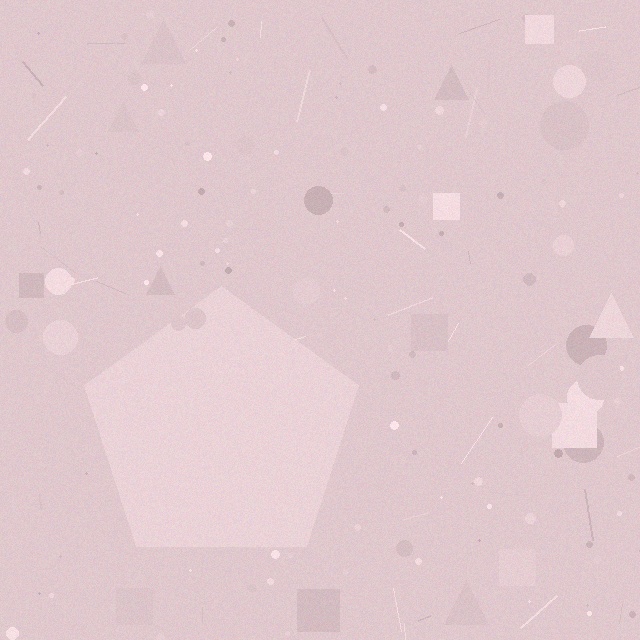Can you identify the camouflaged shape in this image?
The camouflaged shape is a pentagon.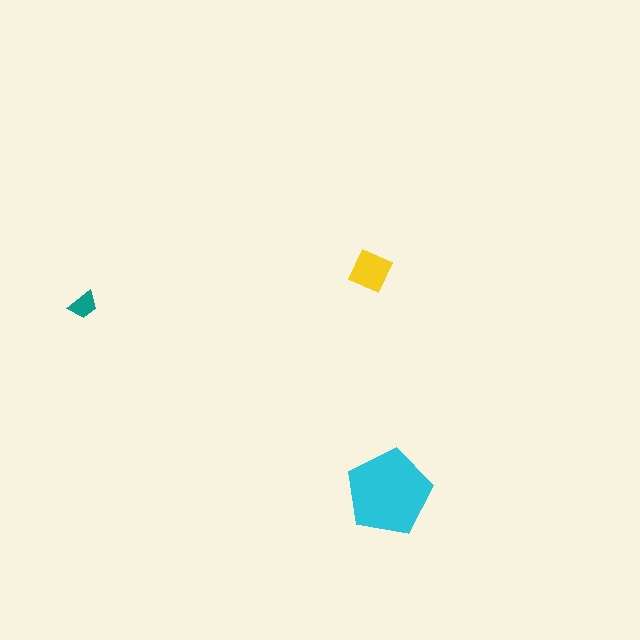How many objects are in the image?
There are 3 objects in the image.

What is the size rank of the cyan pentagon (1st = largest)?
1st.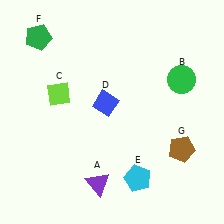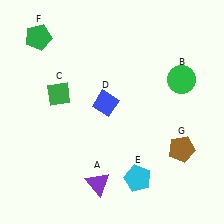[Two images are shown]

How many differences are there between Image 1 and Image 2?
There is 1 difference between the two images.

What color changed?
The diamond (C) changed from lime in Image 1 to green in Image 2.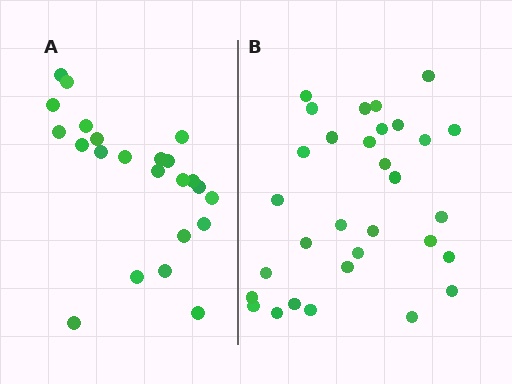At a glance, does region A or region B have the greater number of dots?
Region B (the right region) has more dots.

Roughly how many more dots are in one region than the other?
Region B has roughly 8 or so more dots than region A.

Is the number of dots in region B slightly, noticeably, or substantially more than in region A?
Region B has noticeably more, but not dramatically so. The ratio is roughly 1.3 to 1.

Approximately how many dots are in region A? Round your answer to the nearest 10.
About 20 dots. (The exact count is 23, which rounds to 20.)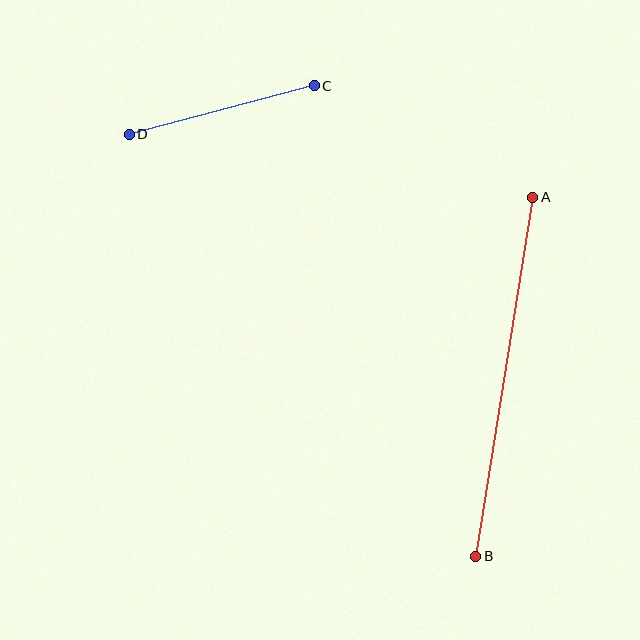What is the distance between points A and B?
The distance is approximately 364 pixels.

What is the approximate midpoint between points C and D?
The midpoint is at approximately (222, 110) pixels.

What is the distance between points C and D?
The distance is approximately 191 pixels.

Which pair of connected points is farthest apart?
Points A and B are farthest apart.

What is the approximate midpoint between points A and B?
The midpoint is at approximately (504, 377) pixels.